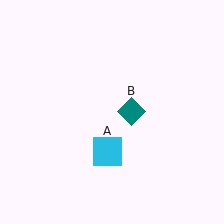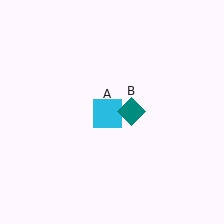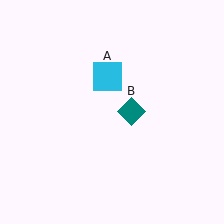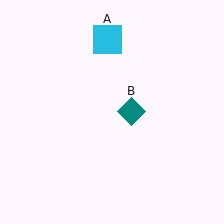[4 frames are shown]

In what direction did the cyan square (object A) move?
The cyan square (object A) moved up.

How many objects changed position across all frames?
1 object changed position: cyan square (object A).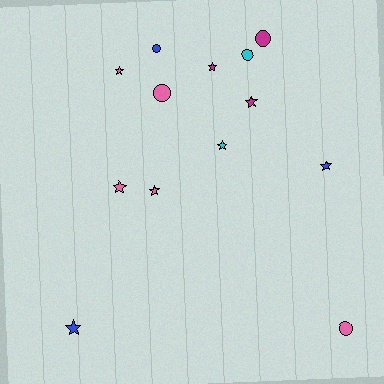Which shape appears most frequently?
Star, with 8 objects.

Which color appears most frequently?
Pink, with 5 objects.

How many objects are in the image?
There are 13 objects.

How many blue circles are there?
There is 1 blue circle.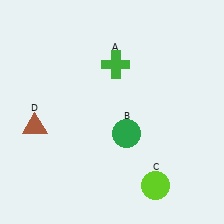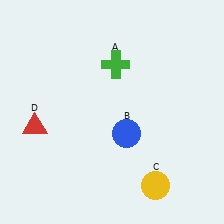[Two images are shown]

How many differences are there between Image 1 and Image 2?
There are 3 differences between the two images.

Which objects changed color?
B changed from green to blue. C changed from lime to yellow. D changed from brown to red.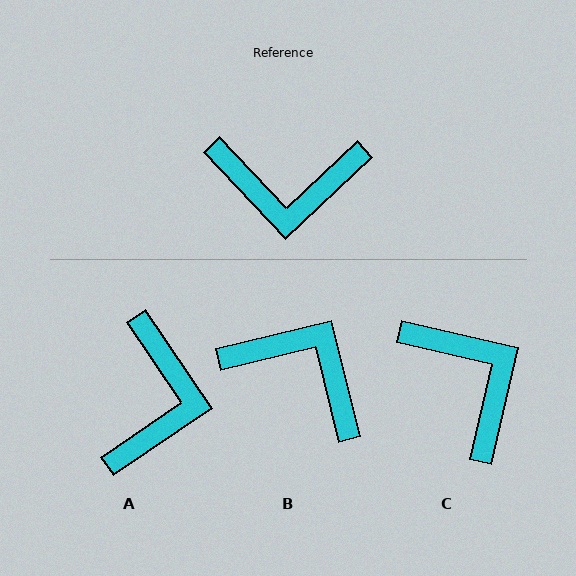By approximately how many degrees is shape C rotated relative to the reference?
Approximately 124 degrees counter-clockwise.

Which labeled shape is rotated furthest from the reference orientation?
B, about 151 degrees away.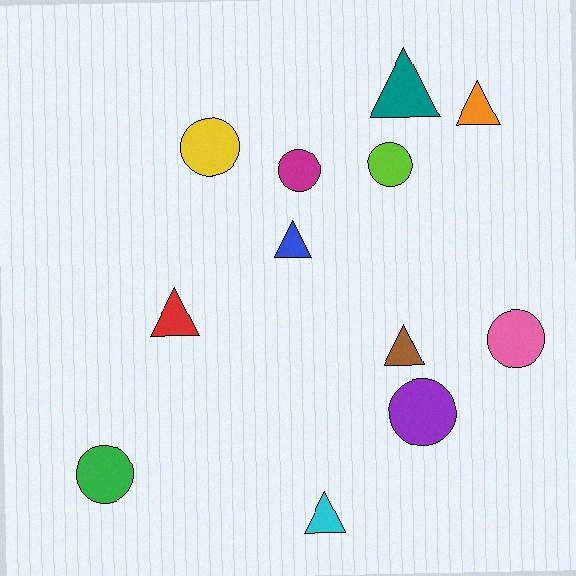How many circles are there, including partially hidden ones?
There are 6 circles.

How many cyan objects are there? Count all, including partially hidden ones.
There is 1 cyan object.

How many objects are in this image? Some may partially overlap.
There are 12 objects.